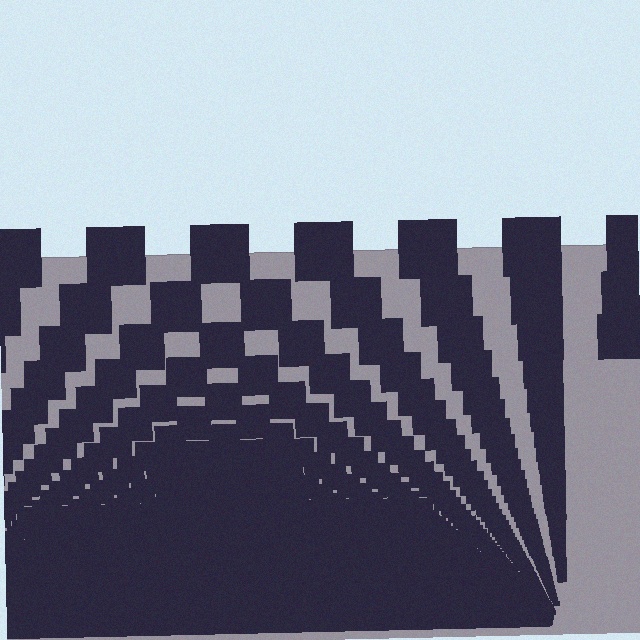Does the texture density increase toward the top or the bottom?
Density increases toward the bottom.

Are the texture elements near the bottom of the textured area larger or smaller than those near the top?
Smaller. The gradient is inverted — elements near the bottom are smaller and denser.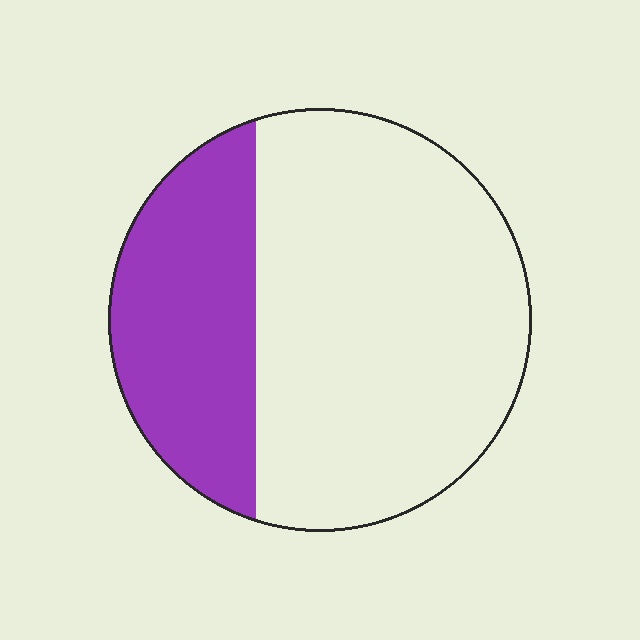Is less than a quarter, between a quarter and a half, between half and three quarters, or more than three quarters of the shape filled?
Between a quarter and a half.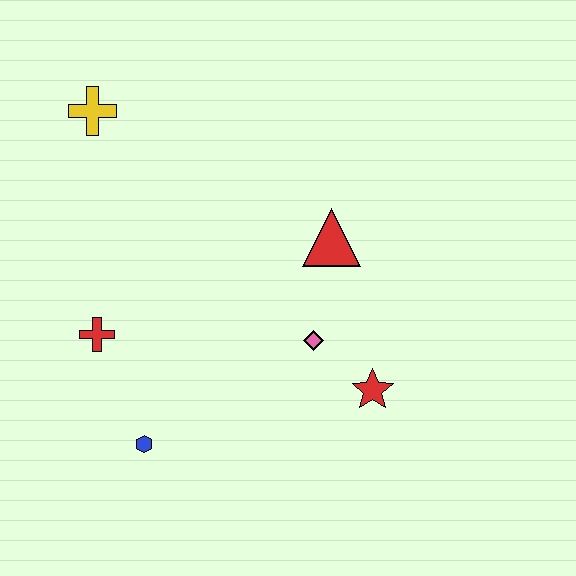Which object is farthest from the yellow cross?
The red star is farthest from the yellow cross.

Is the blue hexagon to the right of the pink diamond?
No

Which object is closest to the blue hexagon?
The red cross is closest to the blue hexagon.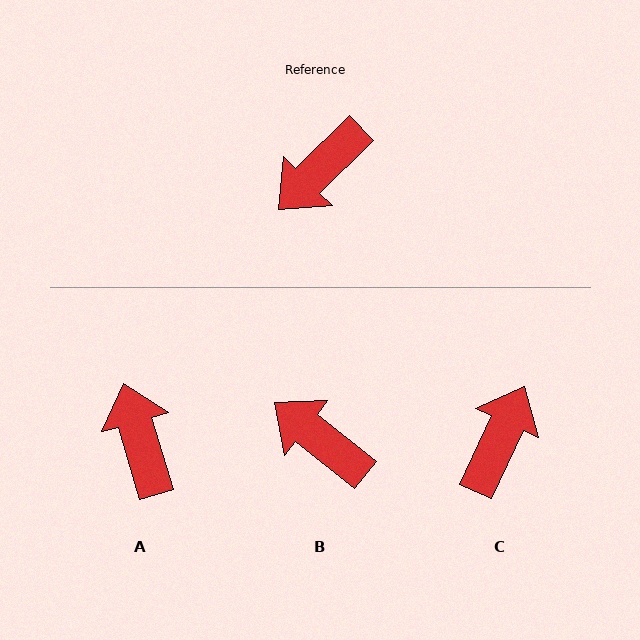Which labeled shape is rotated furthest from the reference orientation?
C, about 159 degrees away.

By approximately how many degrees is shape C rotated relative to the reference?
Approximately 159 degrees clockwise.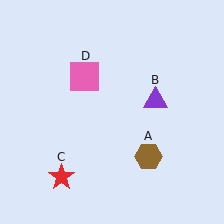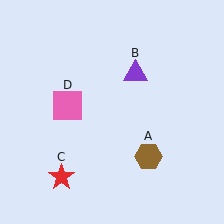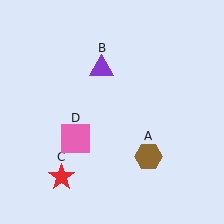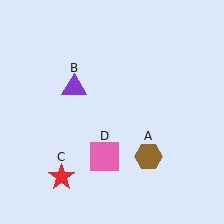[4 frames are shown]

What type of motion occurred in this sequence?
The purple triangle (object B), pink square (object D) rotated counterclockwise around the center of the scene.